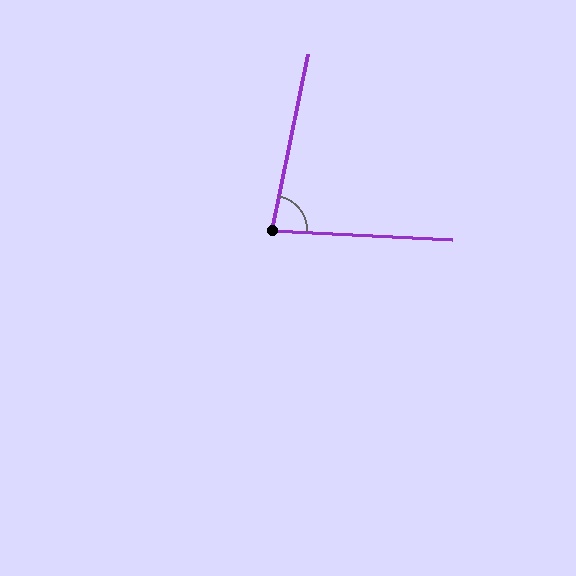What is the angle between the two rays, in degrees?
Approximately 81 degrees.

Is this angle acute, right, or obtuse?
It is acute.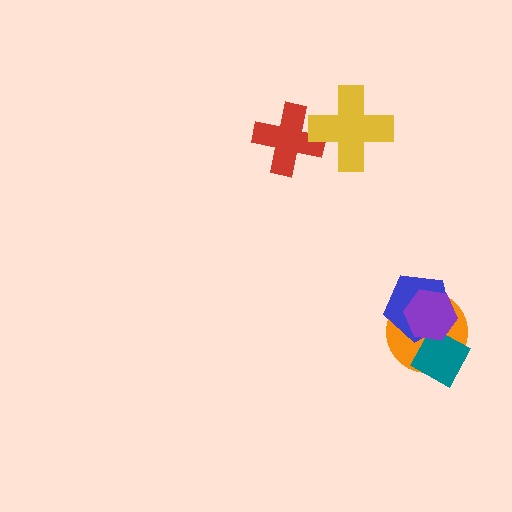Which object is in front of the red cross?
The yellow cross is in front of the red cross.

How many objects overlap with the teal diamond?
3 objects overlap with the teal diamond.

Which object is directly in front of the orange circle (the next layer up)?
The blue pentagon is directly in front of the orange circle.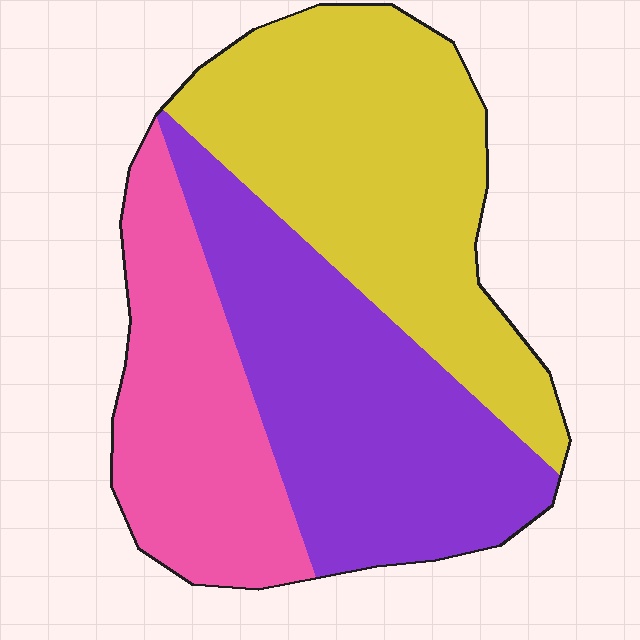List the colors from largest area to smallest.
From largest to smallest: yellow, purple, pink.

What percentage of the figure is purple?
Purple covers roughly 35% of the figure.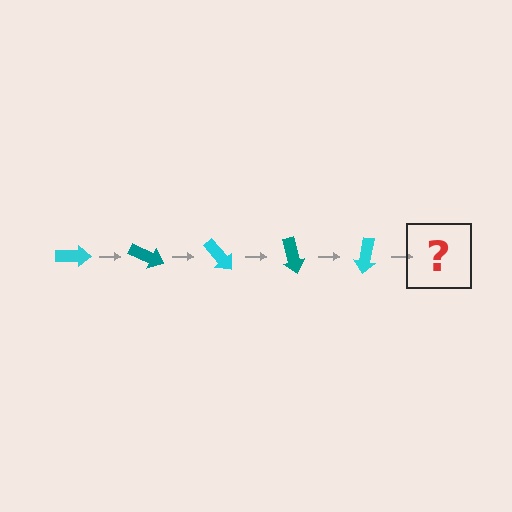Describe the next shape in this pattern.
It should be a teal arrow, rotated 125 degrees from the start.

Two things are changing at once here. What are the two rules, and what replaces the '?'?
The two rules are that it rotates 25 degrees each step and the color cycles through cyan and teal. The '?' should be a teal arrow, rotated 125 degrees from the start.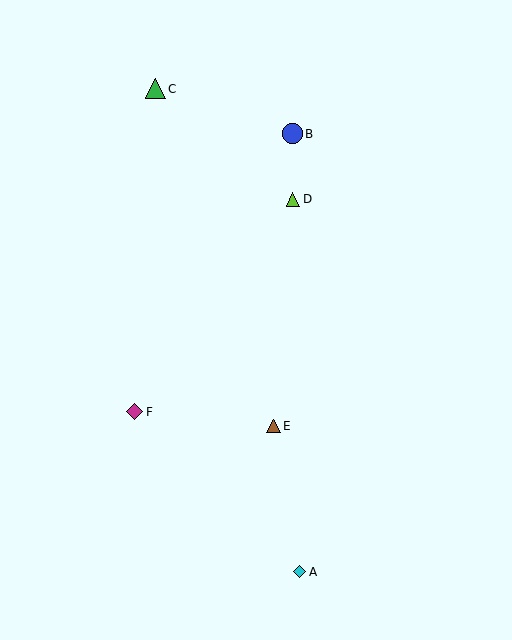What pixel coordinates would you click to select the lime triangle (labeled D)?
Click at (293, 199) to select the lime triangle D.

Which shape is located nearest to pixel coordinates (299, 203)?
The lime triangle (labeled D) at (293, 199) is nearest to that location.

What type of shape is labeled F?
Shape F is a magenta diamond.